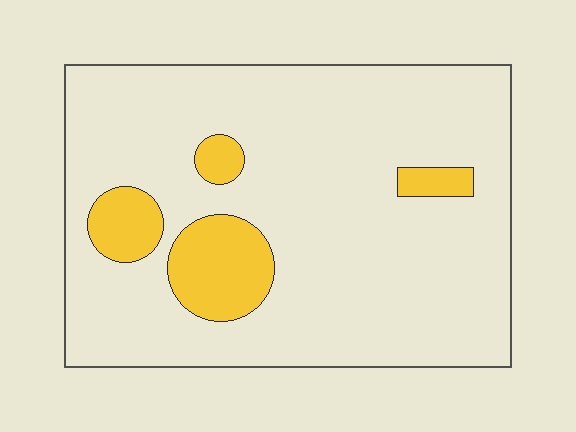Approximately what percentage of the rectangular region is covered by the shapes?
Approximately 15%.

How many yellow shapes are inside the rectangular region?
4.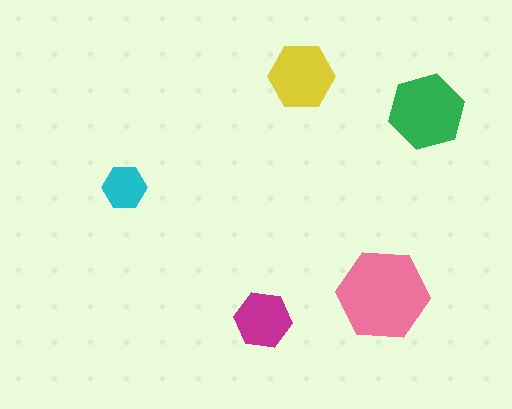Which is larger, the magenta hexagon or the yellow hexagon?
The yellow one.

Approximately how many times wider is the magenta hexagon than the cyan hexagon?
About 1.5 times wider.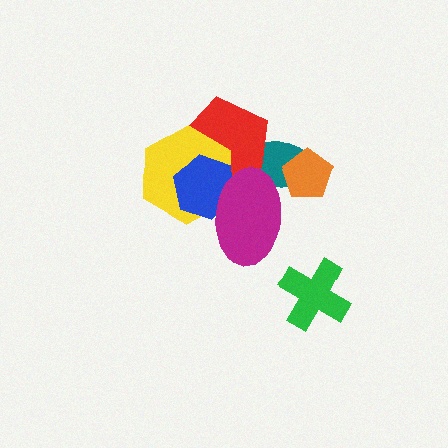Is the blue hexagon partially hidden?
Yes, it is partially covered by another shape.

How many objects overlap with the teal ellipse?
3 objects overlap with the teal ellipse.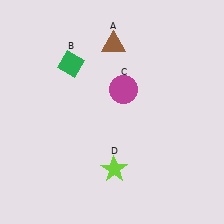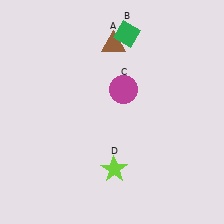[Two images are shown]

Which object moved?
The green diamond (B) moved right.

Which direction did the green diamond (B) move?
The green diamond (B) moved right.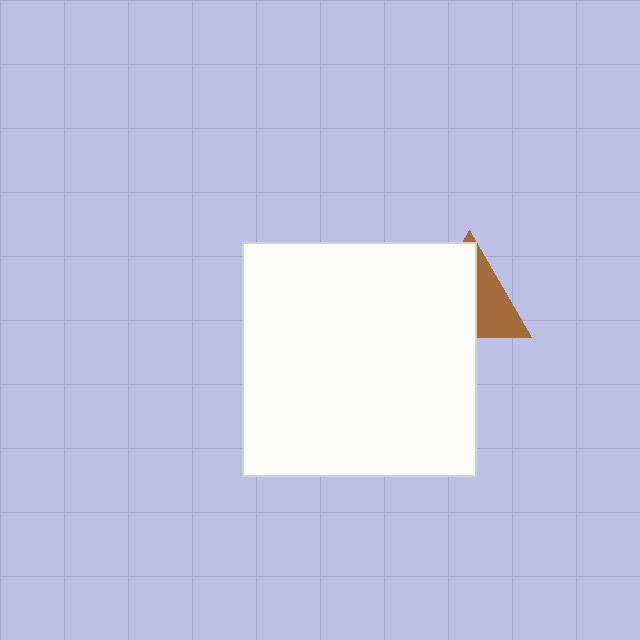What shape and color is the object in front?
The object in front is a white square.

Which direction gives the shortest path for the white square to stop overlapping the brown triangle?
Moving left gives the shortest separation.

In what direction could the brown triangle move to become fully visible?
The brown triangle could move right. That would shift it out from behind the white square entirely.